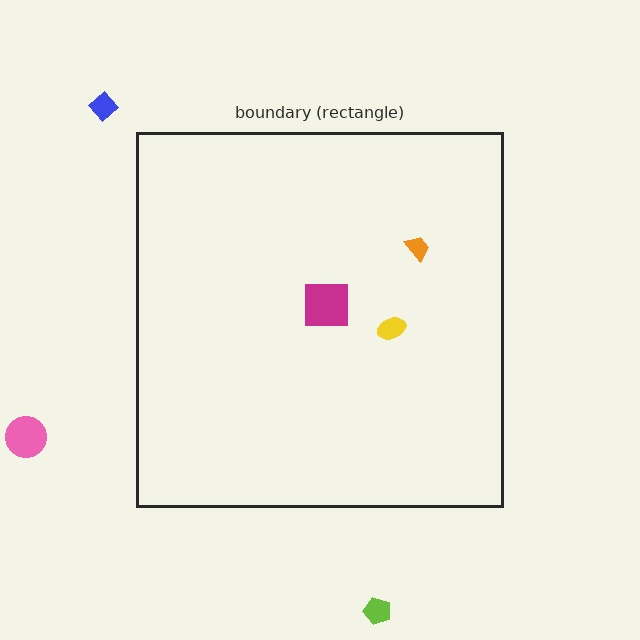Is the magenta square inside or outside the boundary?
Inside.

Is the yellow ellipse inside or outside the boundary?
Inside.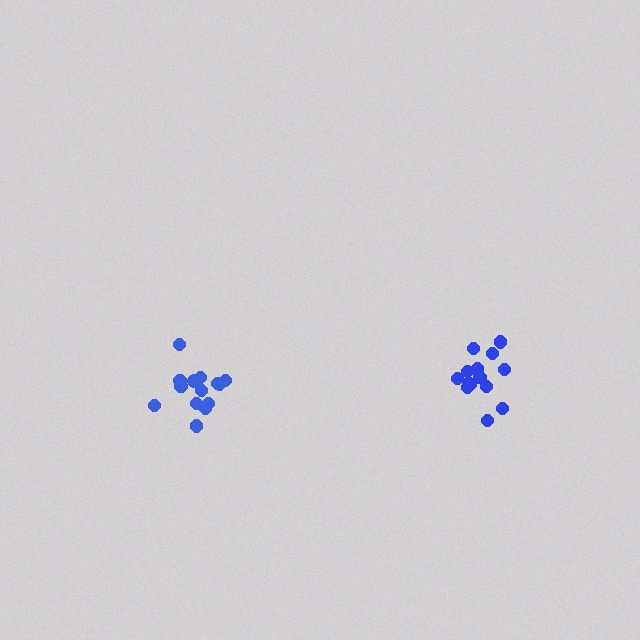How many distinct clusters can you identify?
There are 2 distinct clusters.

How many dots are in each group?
Group 1: 15 dots, Group 2: 14 dots (29 total).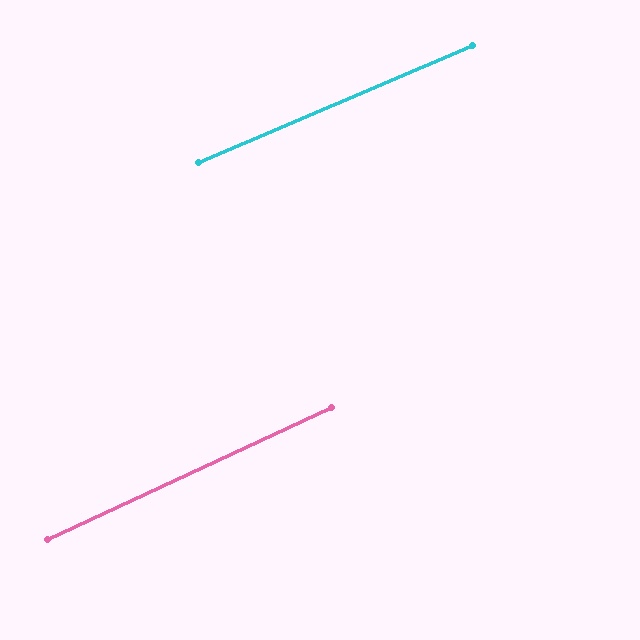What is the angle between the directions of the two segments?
Approximately 2 degrees.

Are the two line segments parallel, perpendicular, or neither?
Parallel — their directions differ by only 1.8°.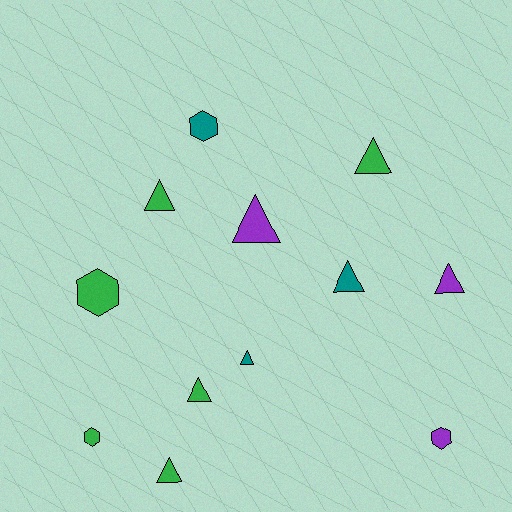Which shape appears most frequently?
Triangle, with 8 objects.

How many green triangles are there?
There are 4 green triangles.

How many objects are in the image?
There are 12 objects.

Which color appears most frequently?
Green, with 6 objects.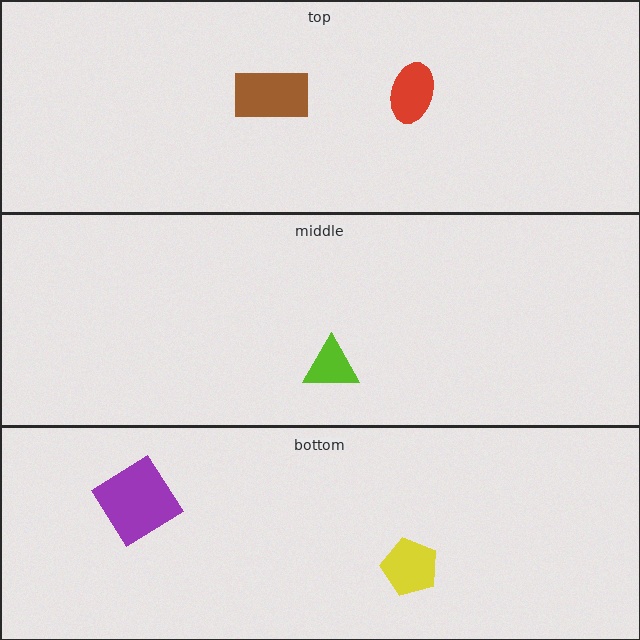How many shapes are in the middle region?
1.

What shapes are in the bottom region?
The yellow pentagon, the purple diamond.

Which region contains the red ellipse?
The top region.